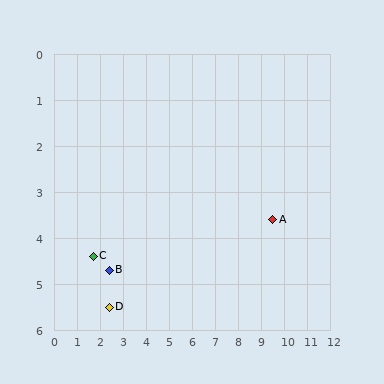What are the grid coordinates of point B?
Point B is at approximately (2.4, 4.7).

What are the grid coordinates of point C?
Point C is at approximately (1.7, 4.4).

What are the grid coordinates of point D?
Point D is at approximately (2.4, 5.5).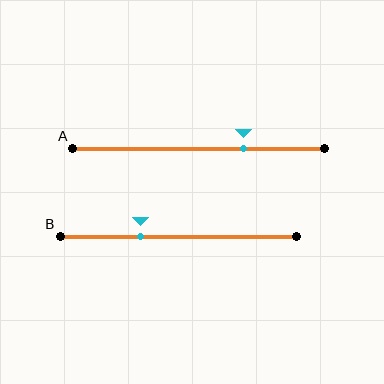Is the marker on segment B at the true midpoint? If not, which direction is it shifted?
No, the marker on segment B is shifted to the left by about 16% of the segment length.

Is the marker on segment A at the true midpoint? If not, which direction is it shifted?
No, the marker on segment A is shifted to the right by about 18% of the segment length.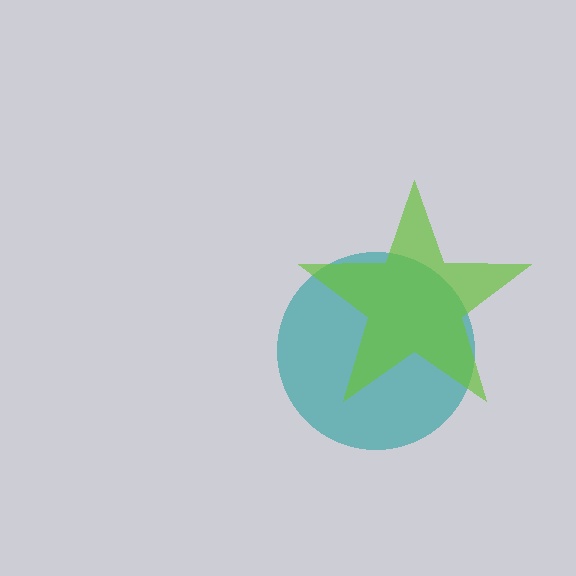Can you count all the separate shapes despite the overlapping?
Yes, there are 2 separate shapes.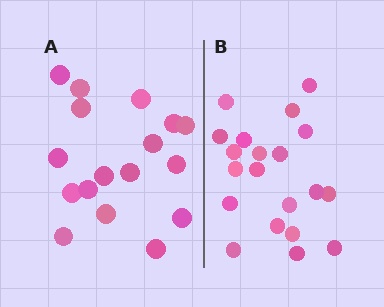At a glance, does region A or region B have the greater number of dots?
Region B (the right region) has more dots.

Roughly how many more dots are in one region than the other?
Region B has just a few more — roughly 2 or 3 more dots than region A.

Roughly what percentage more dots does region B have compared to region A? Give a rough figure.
About 20% more.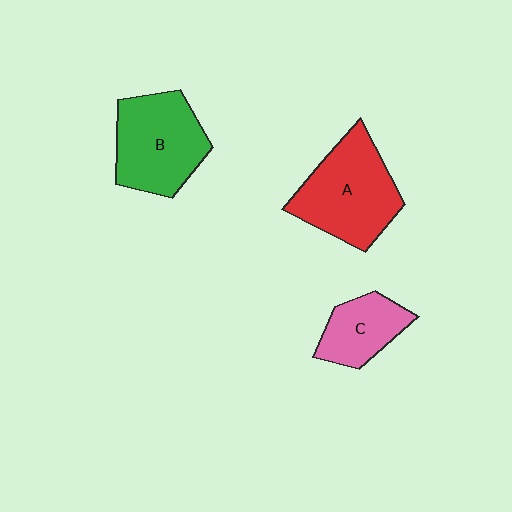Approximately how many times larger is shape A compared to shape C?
Approximately 1.8 times.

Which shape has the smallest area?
Shape C (pink).